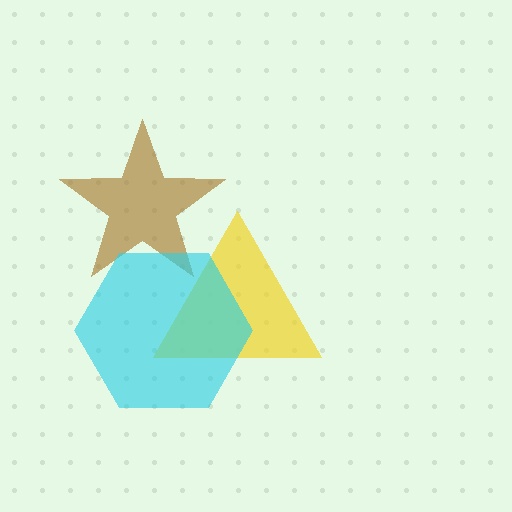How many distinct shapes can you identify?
There are 3 distinct shapes: a brown star, a yellow triangle, a cyan hexagon.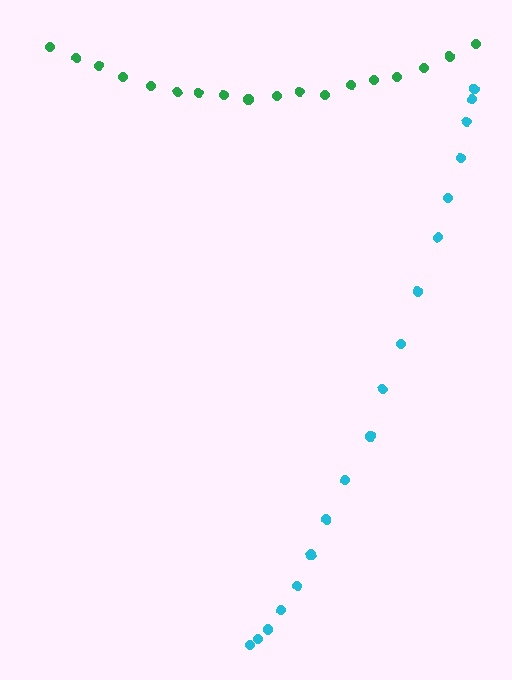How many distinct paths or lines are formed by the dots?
There are 2 distinct paths.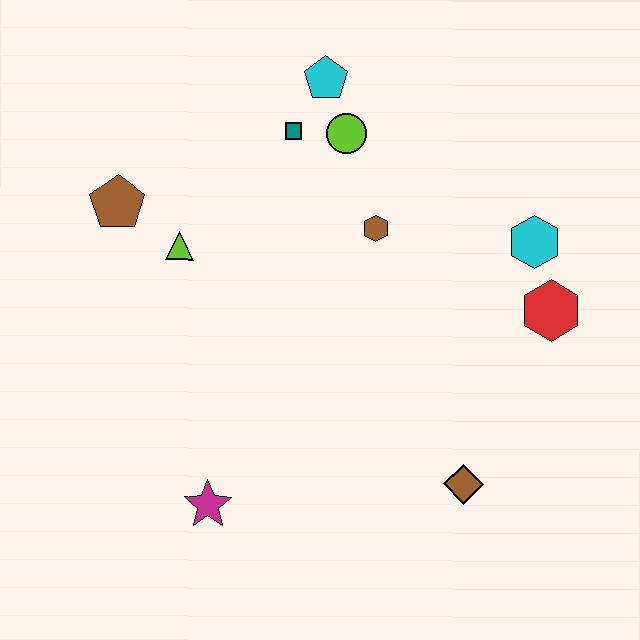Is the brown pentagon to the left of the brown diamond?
Yes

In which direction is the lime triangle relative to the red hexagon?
The lime triangle is to the left of the red hexagon.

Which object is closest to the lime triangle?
The brown pentagon is closest to the lime triangle.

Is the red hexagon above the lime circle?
No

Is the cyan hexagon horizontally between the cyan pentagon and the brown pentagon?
No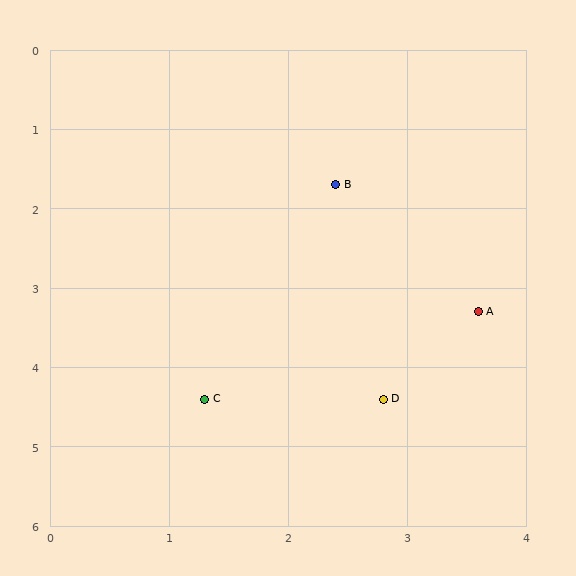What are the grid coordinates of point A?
Point A is at approximately (3.6, 3.3).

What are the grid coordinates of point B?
Point B is at approximately (2.4, 1.7).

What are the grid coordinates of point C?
Point C is at approximately (1.3, 4.4).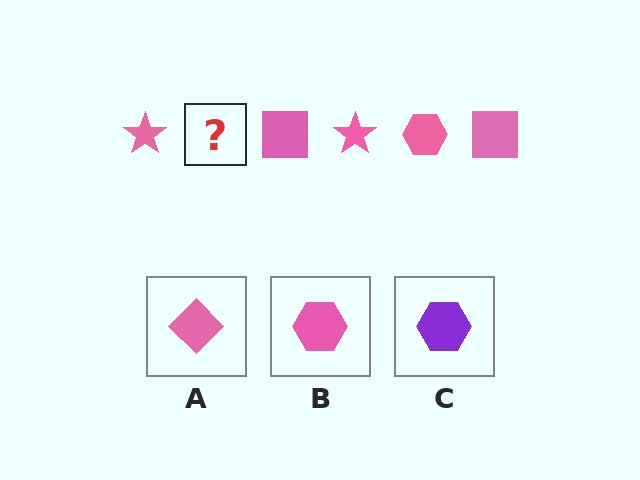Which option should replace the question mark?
Option B.